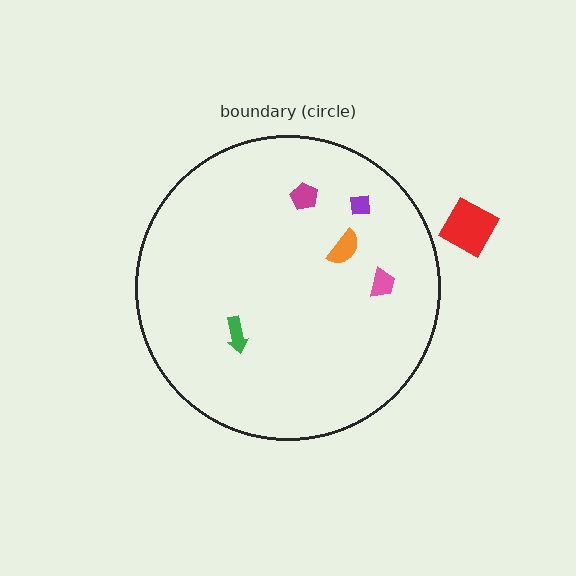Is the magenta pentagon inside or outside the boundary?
Inside.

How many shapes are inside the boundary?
5 inside, 1 outside.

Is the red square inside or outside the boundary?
Outside.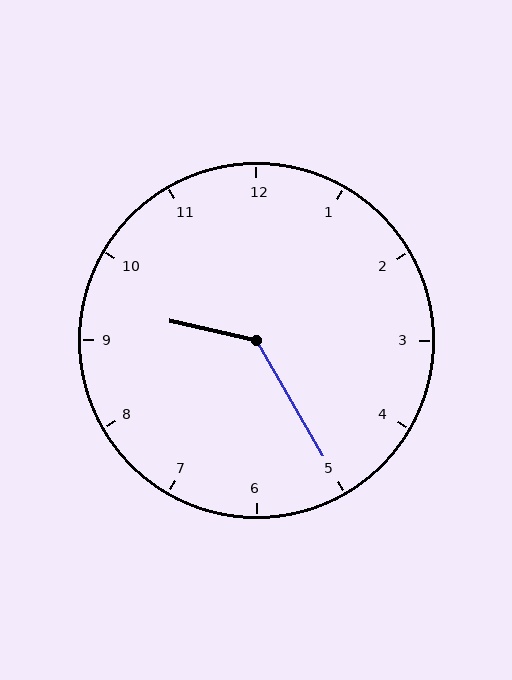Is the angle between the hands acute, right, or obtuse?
It is obtuse.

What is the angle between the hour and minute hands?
Approximately 132 degrees.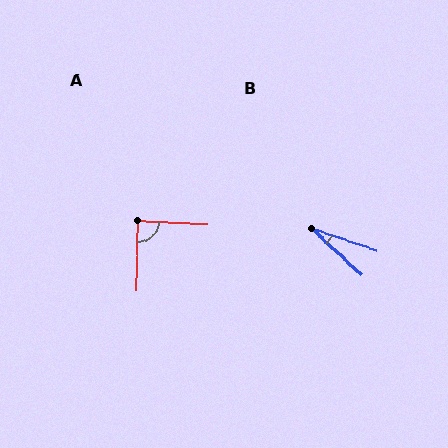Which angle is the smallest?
B, at approximately 24 degrees.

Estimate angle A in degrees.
Approximately 88 degrees.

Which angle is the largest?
A, at approximately 88 degrees.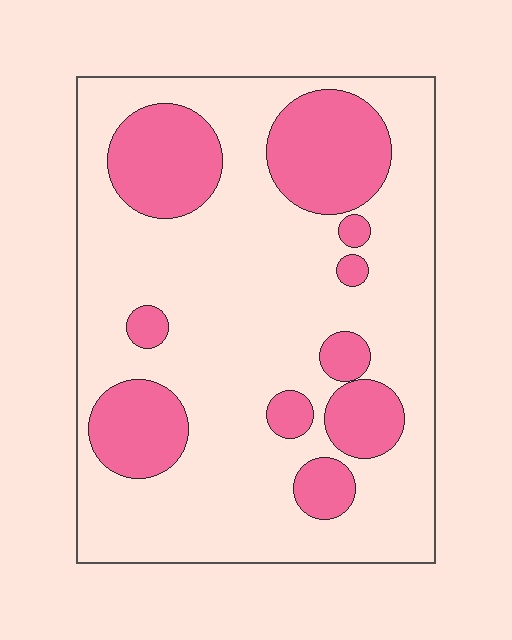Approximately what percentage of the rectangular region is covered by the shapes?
Approximately 25%.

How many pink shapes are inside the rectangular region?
10.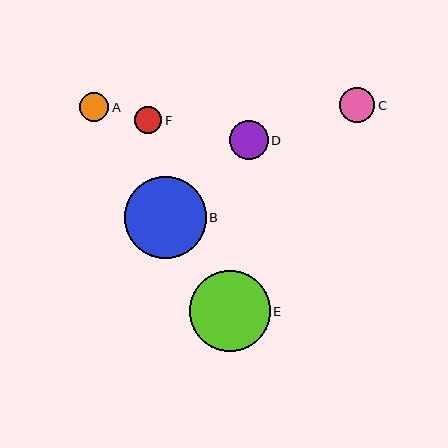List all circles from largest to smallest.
From largest to smallest: B, E, D, C, A, F.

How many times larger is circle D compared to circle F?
Circle D is approximately 1.4 times the size of circle F.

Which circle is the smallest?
Circle F is the smallest with a size of approximately 27 pixels.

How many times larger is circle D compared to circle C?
Circle D is approximately 1.1 times the size of circle C.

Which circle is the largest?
Circle B is the largest with a size of approximately 82 pixels.